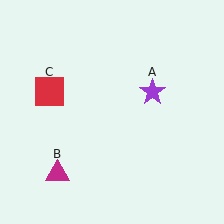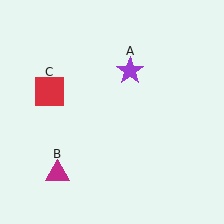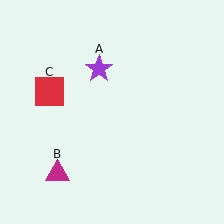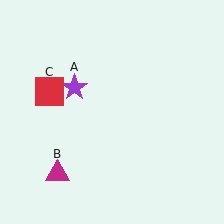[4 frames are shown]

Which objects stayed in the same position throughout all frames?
Magenta triangle (object B) and red square (object C) remained stationary.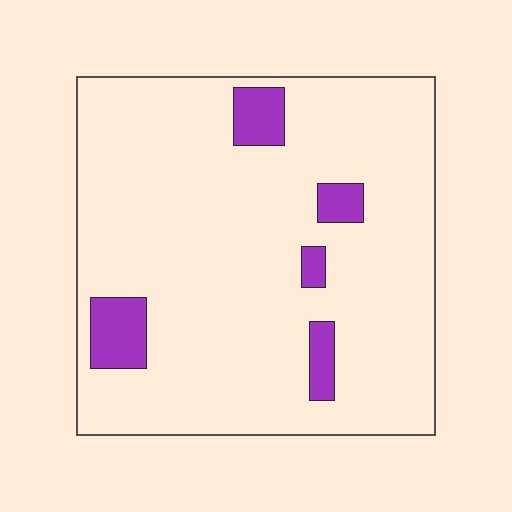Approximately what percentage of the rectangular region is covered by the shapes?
Approximately 10%.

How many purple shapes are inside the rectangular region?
5.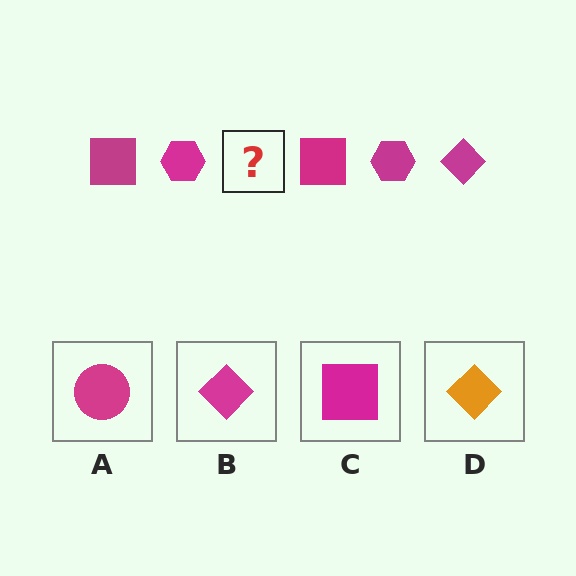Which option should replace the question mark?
Option B.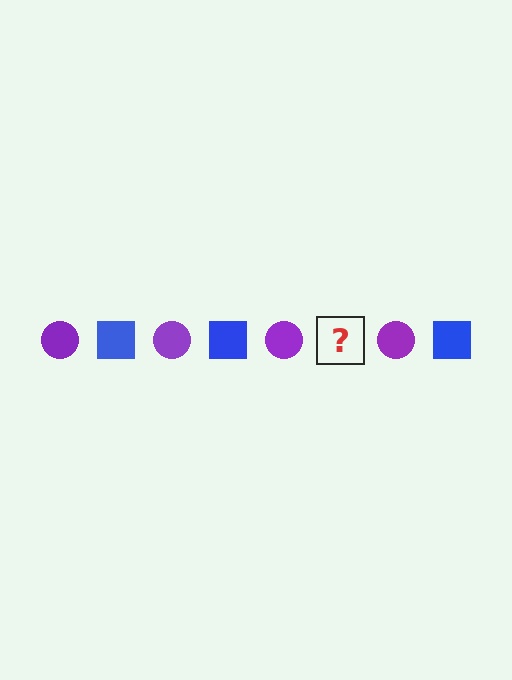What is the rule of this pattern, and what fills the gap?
The rule is that the pattern alternates between purple circle and blue square. The gap should be filled with a blue square.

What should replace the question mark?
The question mark should be replaced with a blue square.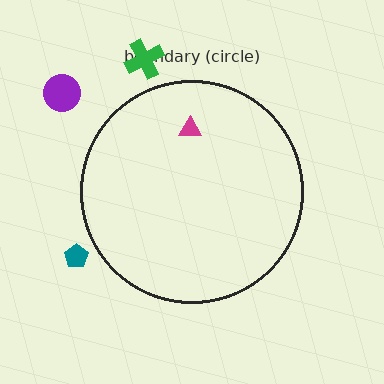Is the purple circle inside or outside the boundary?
Outside.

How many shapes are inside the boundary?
1 inside, 3 outside.